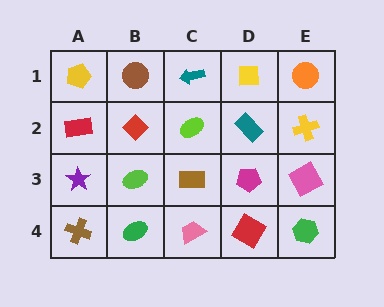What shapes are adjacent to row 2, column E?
An orange circle (row 1, column E), a pink square (row 3, column E), a teal rectangle (row 2, column D).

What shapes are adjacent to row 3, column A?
A red rectangle (row 2, column A), a brown cross (row 4, column A), a lime ellipse (row 3, column B).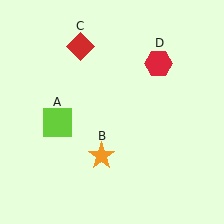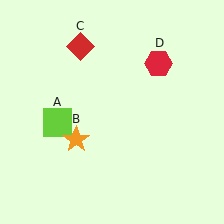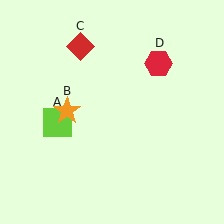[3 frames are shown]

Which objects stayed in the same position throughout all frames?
Lime square (object A) and red diamond (object C) and red hexagon (object D) remained stationary.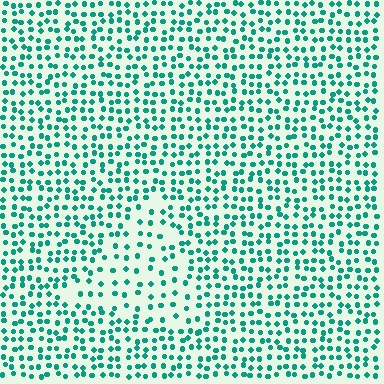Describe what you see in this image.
The image contains small teal elements arranged at two different densities. A triangle-shaped region is visible where the elements are less densely packed than the surrounding area.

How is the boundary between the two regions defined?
The boundary is defined by a change in element density (approximately 1.9x ratio). All elements are the same color, size, and shape.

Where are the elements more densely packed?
The elements are more densely packed outside the triangle boundary.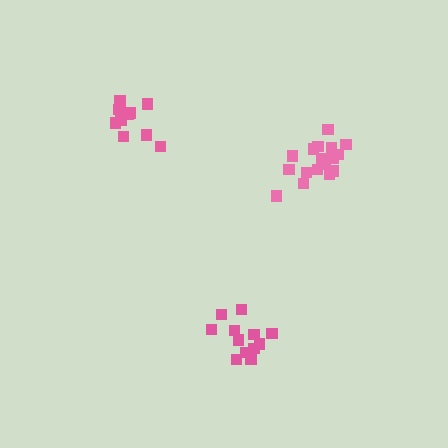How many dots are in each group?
Group 1: 12 dots, Group 2: 17 dots, Group 3: 11 dots (40 total).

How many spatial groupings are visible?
There are 3 spatial groupings.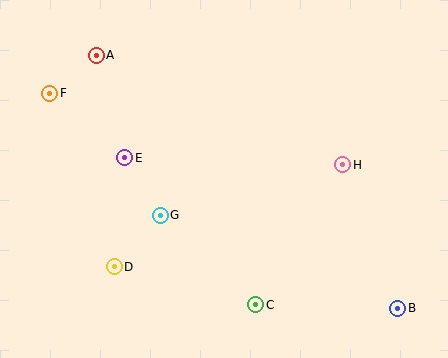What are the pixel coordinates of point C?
Point C is at (256, 305).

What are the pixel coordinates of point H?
Point H is at (343, 165).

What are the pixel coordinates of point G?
Point G is at (160, 215).